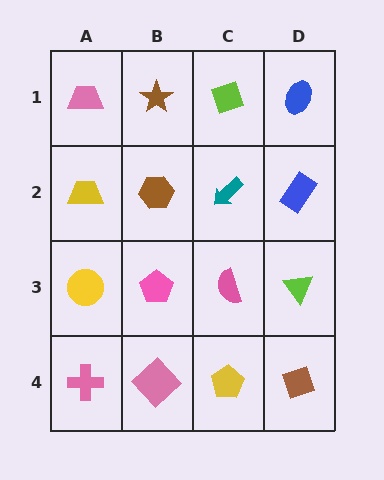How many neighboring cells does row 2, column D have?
3.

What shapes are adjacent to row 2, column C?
A lime diamond (row 1, column C), a pink semicircle (row 3, column C), a brown hexagon (row 2, column B), a blue rectangle (row 2, column D).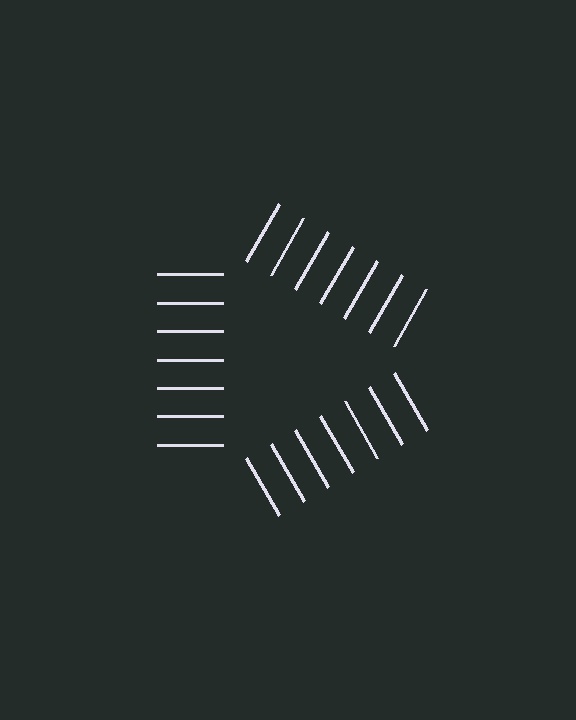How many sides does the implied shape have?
3 sides — the line-ends trace a triangle.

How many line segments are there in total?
21 — 7 along each of the 3 edges.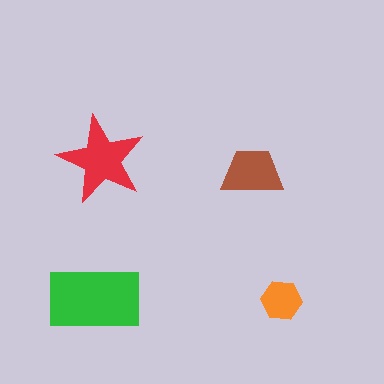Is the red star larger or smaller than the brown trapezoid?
Larger.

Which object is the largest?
The green rectangle.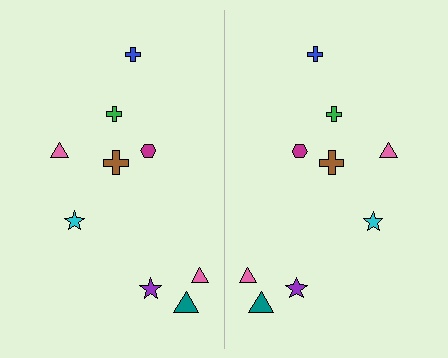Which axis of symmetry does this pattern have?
The pattern has a vertical axis of symmetry running through the center of the image.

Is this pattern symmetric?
Yes, this pattern has bilateral (reflection) symmetry.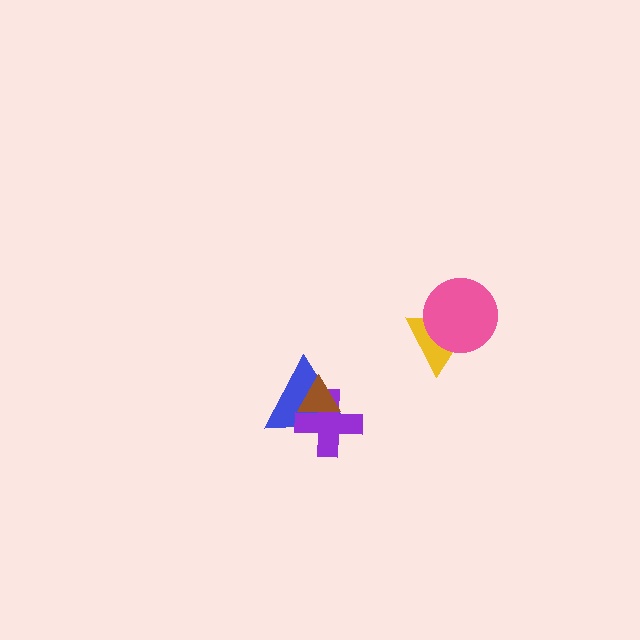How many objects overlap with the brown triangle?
2 objects overlap with the brown triangle.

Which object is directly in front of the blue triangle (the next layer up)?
The purple cross is directly in front of the blue triangle.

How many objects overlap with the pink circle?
1 object overlaps with the pink circle.